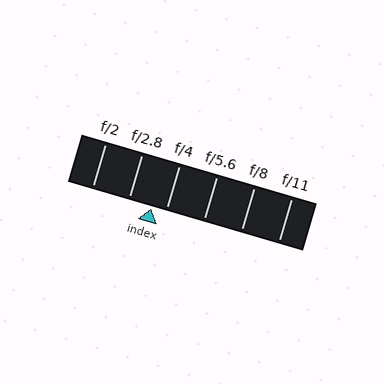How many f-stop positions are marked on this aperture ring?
There are 6 f-stop positions marked.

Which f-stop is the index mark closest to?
The index mark is closest to f/4.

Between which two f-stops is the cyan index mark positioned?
The index mark is between f/2.8 and f/4.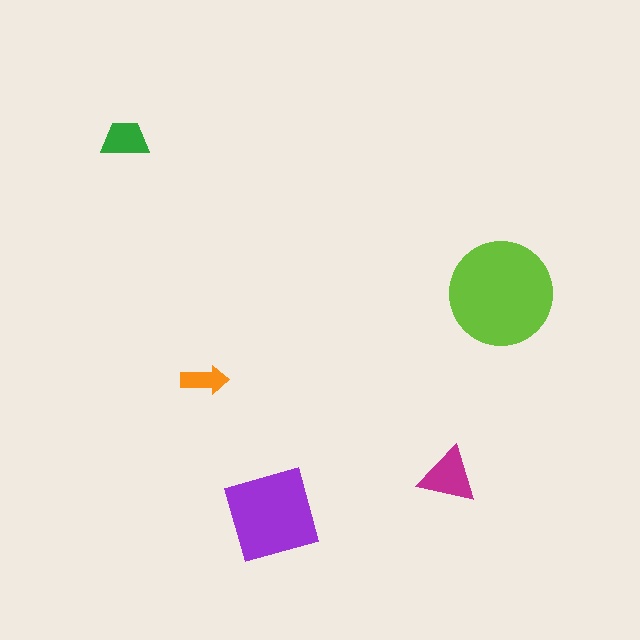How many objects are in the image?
There are 5 objects in the image.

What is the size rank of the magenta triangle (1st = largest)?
3rd.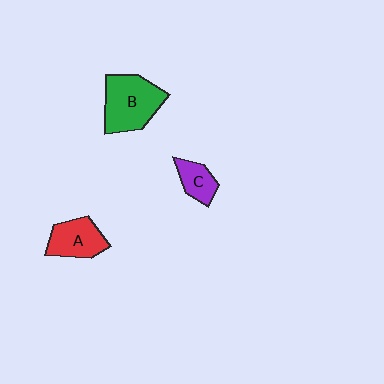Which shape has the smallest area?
Shape C (purple).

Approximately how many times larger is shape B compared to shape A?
Approximately 1.5 times.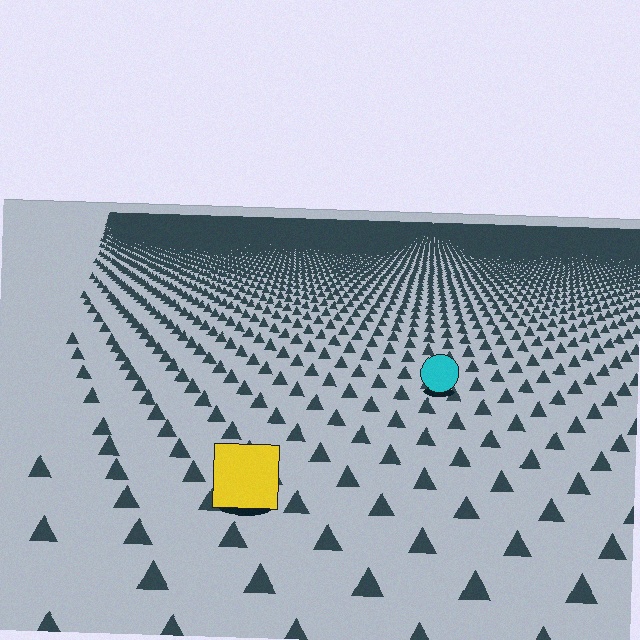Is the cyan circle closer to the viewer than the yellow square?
No. The yellow square is closer — you can tell from the texture gradient: the ground texture is coarser near it.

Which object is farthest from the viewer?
The cyan circle is farthest from the viewer. It appears smaller and the ground texture around it is denser.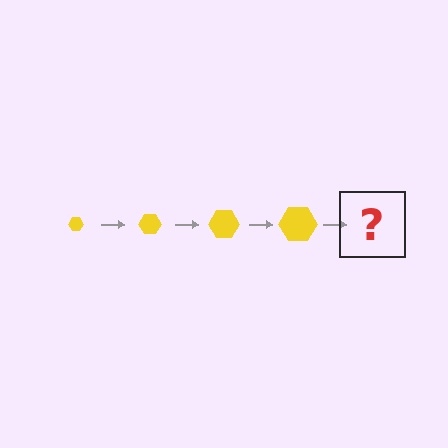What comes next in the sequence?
The next element should be a yellow hexagon, larger than the previous one.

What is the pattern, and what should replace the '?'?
The pattern is that the hexagon gets progressively larger each step. The '?' should be a yellow hexagon, larger than the previous one.